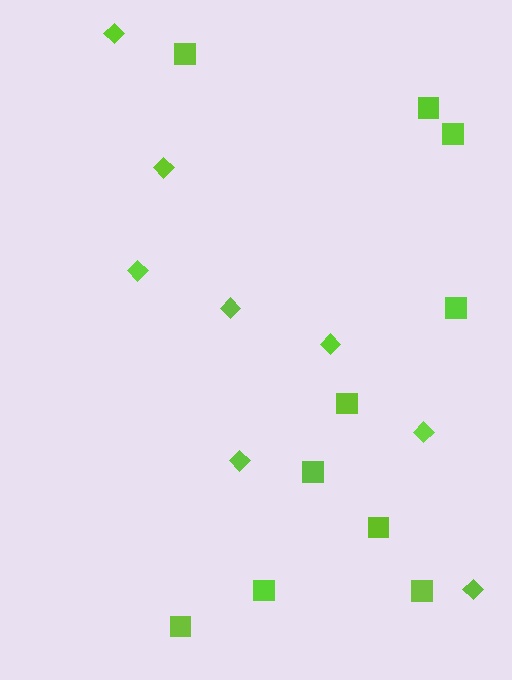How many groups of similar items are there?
There are 2 groups: one group of diamonds (8) and one group of squares (10).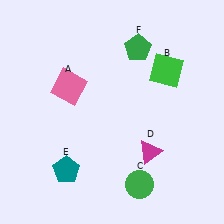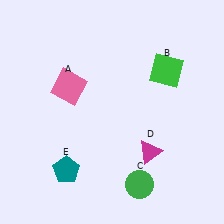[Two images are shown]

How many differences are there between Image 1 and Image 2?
There is 1 difference between the two images.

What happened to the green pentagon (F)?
The green pentagon (F) was removed in Image 2. It was in the top-right area of Image 1.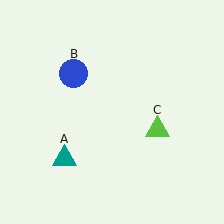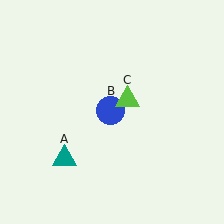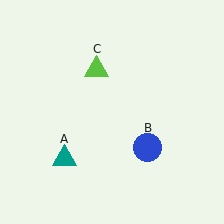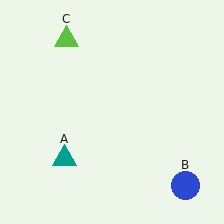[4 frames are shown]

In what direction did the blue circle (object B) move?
The blue circle (object B) moved down and to the right.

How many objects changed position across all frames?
2 objects changed position: blue circle (object B), lime triangle (object C).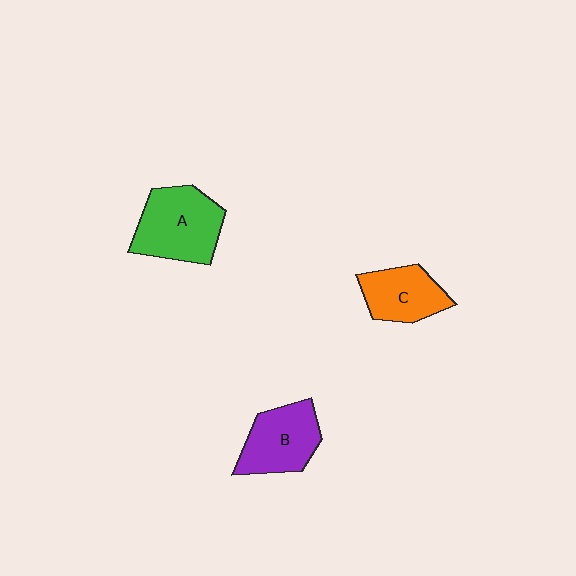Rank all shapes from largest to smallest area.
From largest to smallest: A (green), B (purple), C (orange).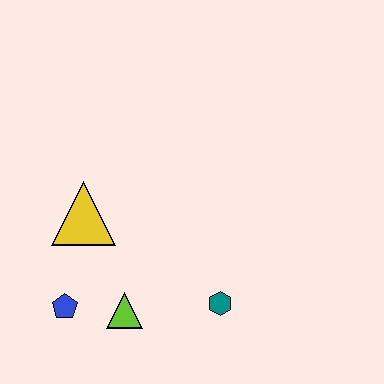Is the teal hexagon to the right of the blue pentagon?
Yes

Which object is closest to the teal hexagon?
The lime triangle is closest to the teal hexagon.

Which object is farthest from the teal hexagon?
The yellow triangle is farthest from the teal hexagon.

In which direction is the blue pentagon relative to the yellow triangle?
The blue pentagon is below the yellow triangle.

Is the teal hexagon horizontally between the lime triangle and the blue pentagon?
No